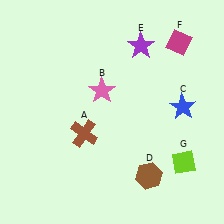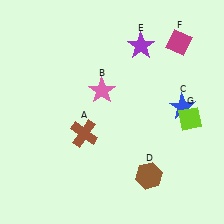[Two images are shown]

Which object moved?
The lime diamond (G) moved up.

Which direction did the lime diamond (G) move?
The lime diamond (G) moved up.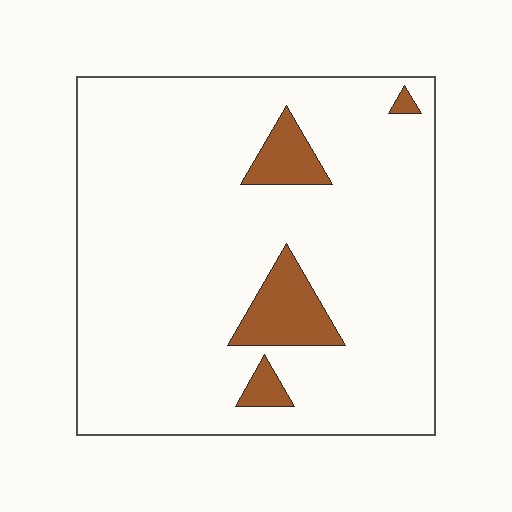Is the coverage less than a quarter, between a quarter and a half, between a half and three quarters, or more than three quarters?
Less than a quarter.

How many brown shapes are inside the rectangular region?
4.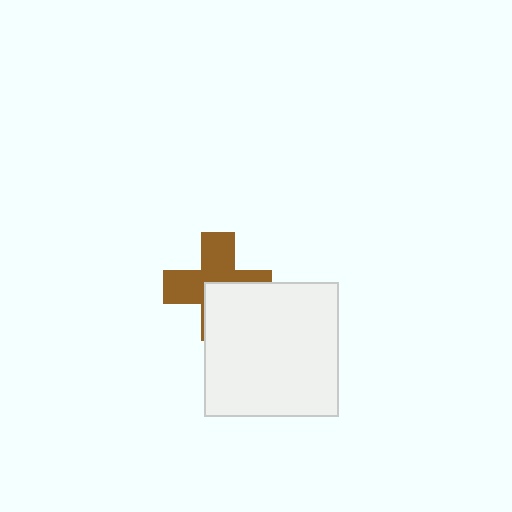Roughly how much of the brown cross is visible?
About half of it is visible (roughly 57%).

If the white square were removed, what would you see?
You would see the complete brown cross.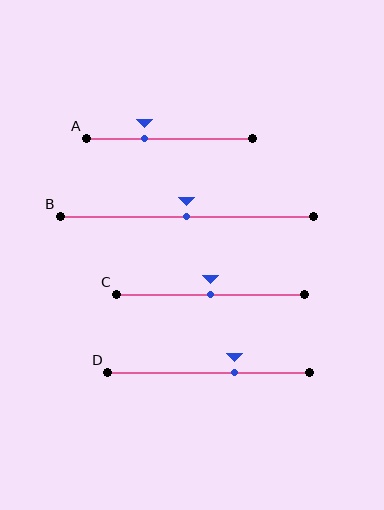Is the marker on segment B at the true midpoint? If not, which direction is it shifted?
Yes, the marker on segment B is at the true midpoint.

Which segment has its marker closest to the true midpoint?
Segment B has its marker closest to the true midpoint.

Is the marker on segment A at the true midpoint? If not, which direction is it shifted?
No, the marker on segment A is shifted to the left by about 15% of the segment length.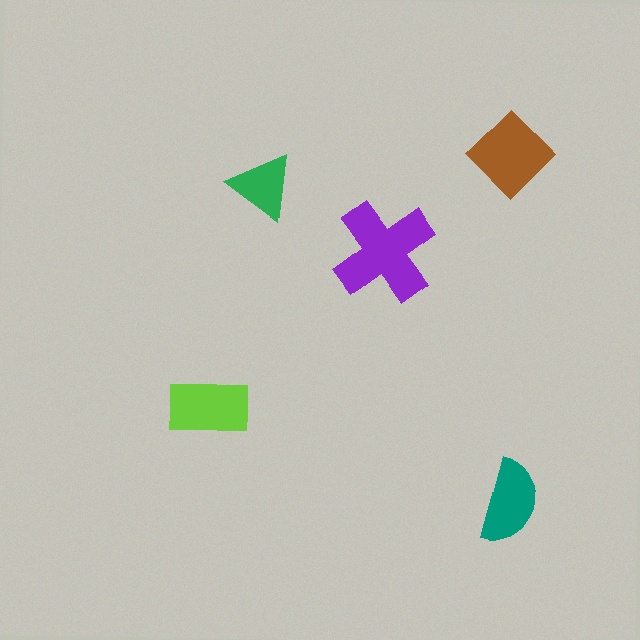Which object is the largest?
The purple cross.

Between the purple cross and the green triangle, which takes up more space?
The purple cross.